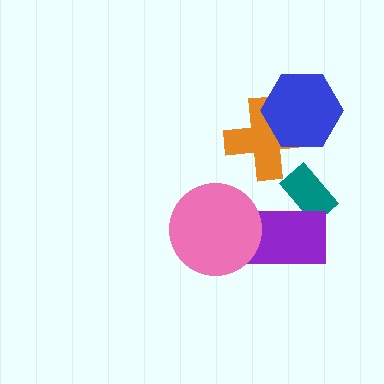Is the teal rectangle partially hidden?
Yes, it is partially covered by another shape.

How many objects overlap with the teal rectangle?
1 object overlaps with the teal rectangle.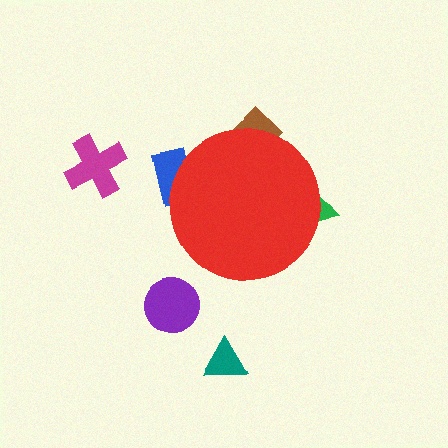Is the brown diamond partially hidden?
Yes, the brown diamond is partially hidden behind the red circle.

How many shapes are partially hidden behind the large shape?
3 shapes are partially hidden.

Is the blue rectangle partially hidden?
Yes, the blue rectangle is partially hidden behind the red circle.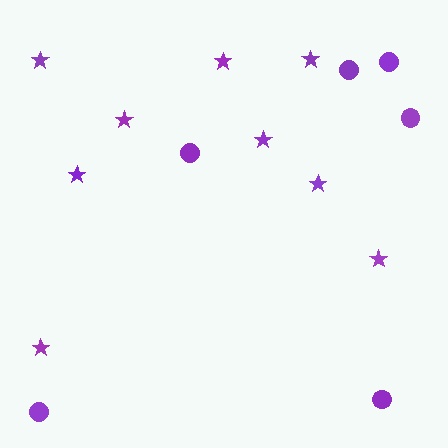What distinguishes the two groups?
There are 2 groups: one group of stars (9) and one group of circles (6).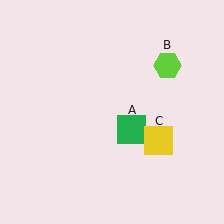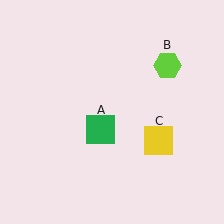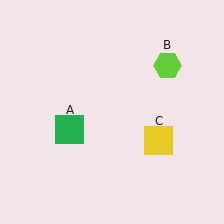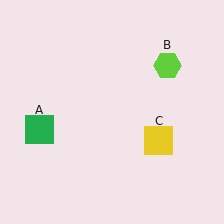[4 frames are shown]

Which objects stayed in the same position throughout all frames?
Lime hexagon (object B) and yellow square (object C) remained stationary.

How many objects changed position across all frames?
1 object changed position: green square (object A).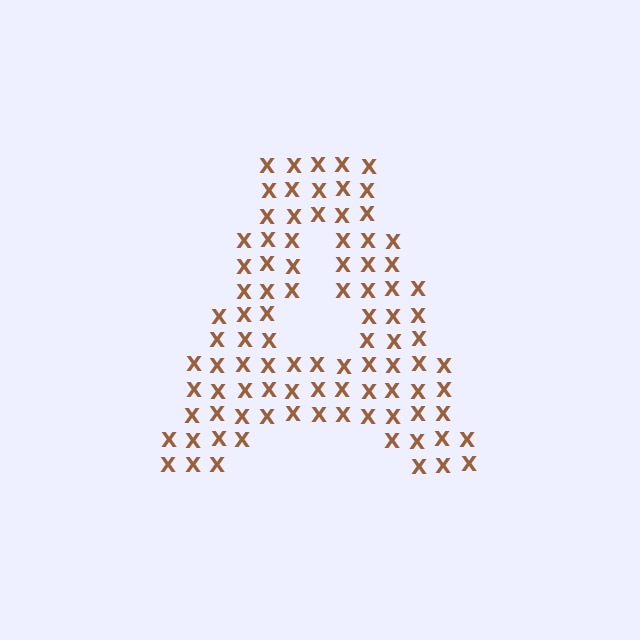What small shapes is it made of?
It is made of small letter X's.